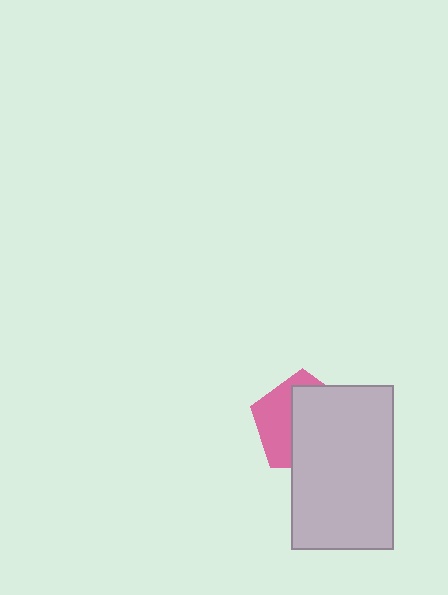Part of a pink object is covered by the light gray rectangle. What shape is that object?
It is a pentagon.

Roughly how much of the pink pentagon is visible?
A small part of it is visible (roughly 40%).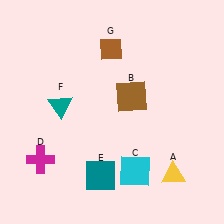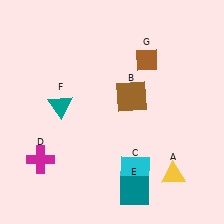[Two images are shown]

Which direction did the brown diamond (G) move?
The brown diamond (G) moved right.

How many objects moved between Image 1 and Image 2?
2 objects moved between the two images.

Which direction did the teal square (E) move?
The teal square (E) moved right.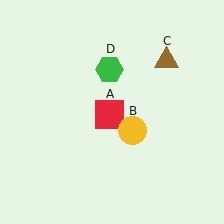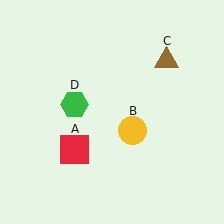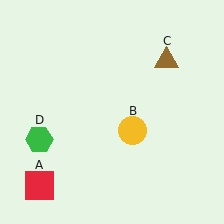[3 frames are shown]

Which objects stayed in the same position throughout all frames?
Yellow circle (object B) and brown triangle (object C) remained stationary.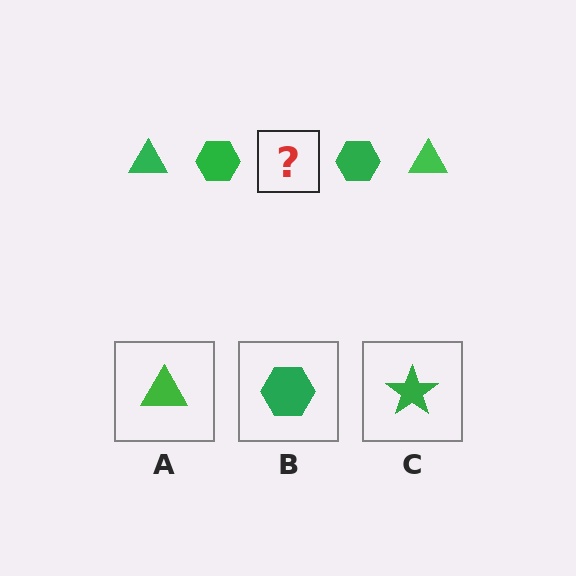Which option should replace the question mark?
Option A.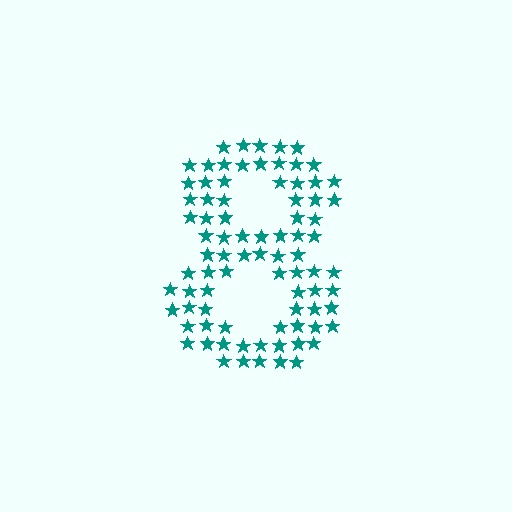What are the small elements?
The small elements are stars.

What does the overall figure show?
The overall figure shows the digit 8.